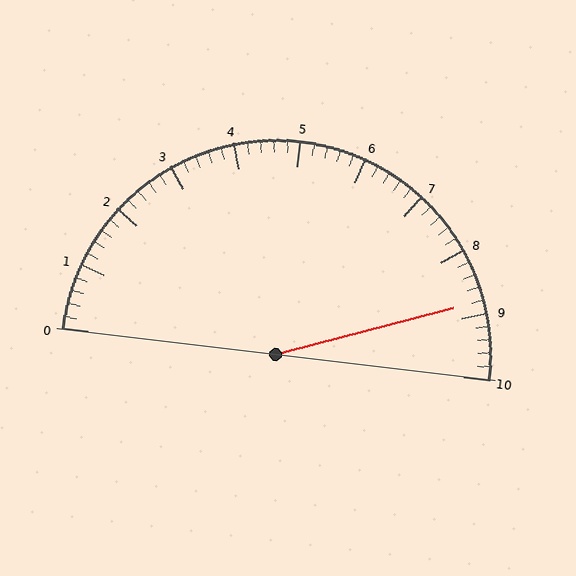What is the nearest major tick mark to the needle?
The nearest major tick mark is 9.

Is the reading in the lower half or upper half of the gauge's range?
The reading is in the upper half of the range (0 to 10).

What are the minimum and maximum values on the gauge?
The gauge ranges from 0 to 10.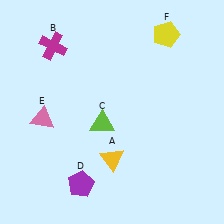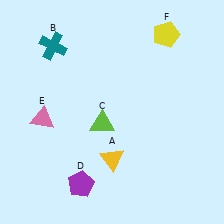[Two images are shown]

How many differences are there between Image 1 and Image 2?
There is 1 difference between the two images.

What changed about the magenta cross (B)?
In Image 1, B is magenta. In Image 2, it changed to teal.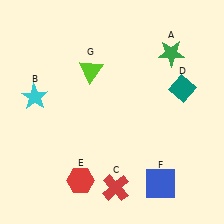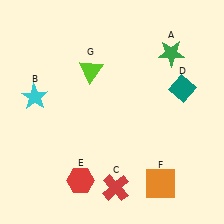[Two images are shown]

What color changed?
The square (F) changed from blue in Image 1 to orange in Image 2.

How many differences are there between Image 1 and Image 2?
There is 1 difference between the two images.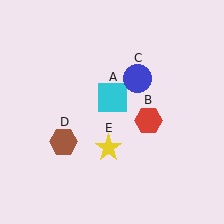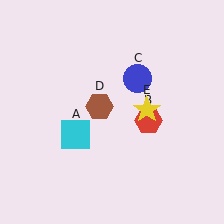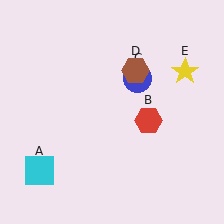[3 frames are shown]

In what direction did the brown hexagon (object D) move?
The brown hexagon (object D) moved up and to the right.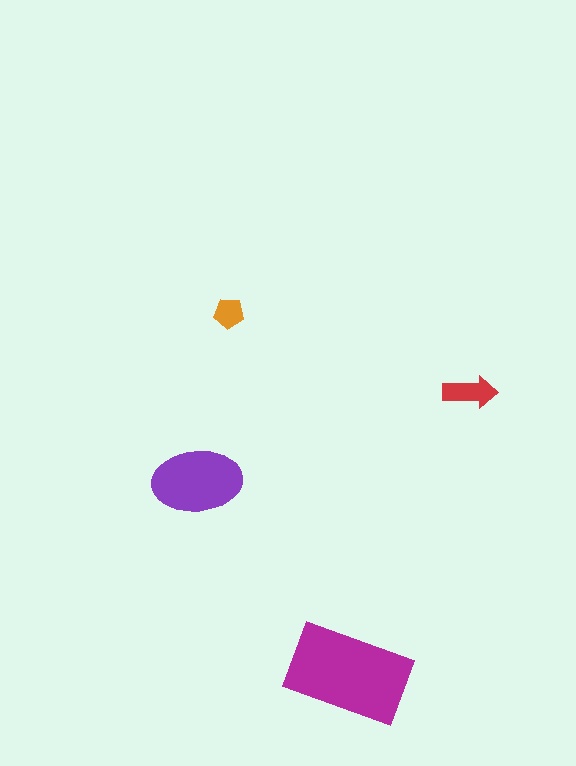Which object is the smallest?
The orange pentagon.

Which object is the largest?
The magenta rectangle.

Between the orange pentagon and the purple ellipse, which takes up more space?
The purple ellipse.